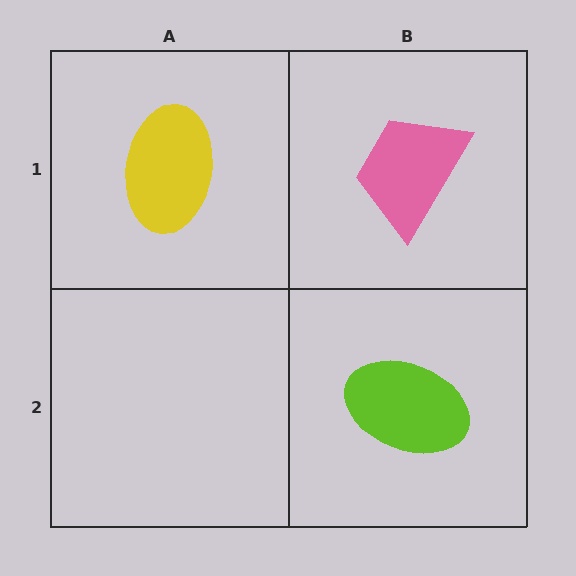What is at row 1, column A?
A yellow ellipse.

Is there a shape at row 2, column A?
No, that cell is empty.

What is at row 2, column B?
A lime ellipse.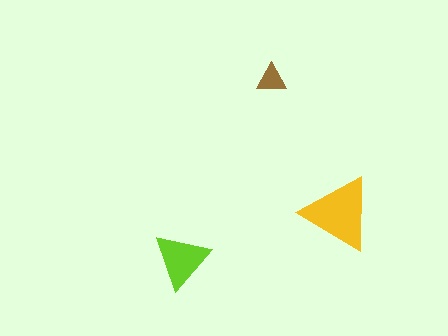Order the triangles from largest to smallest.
the yellow one, the lime one, the brown one.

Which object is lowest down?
The lime triangle is bottommost.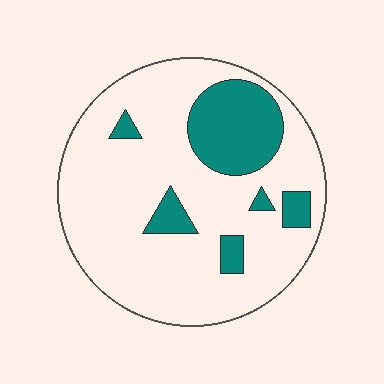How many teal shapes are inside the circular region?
6.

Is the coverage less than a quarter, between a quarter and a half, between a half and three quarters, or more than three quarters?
Less than a quarter.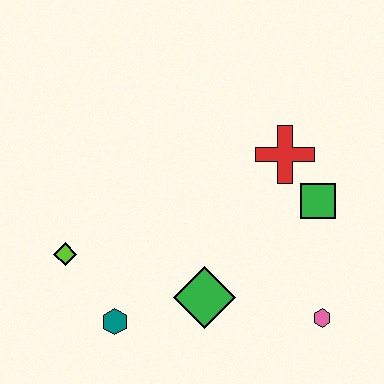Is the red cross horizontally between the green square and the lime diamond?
Yes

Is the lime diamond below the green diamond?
No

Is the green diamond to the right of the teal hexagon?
Yes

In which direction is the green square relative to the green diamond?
The green square is to the right of the green diamond.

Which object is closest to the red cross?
The green square is closest to the red cross.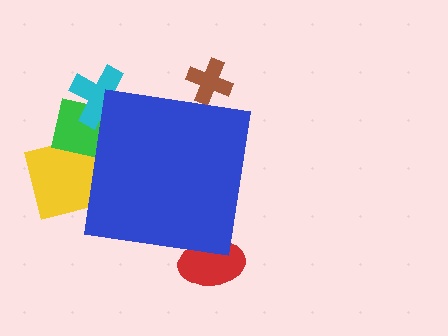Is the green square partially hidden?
Yes, the green square is partially hidden behind the blue square.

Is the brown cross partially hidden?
Yes, the brown cross is partially hidden behind the blue square.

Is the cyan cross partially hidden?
Yes, the cyan cross is partially hidden behind the blue square.